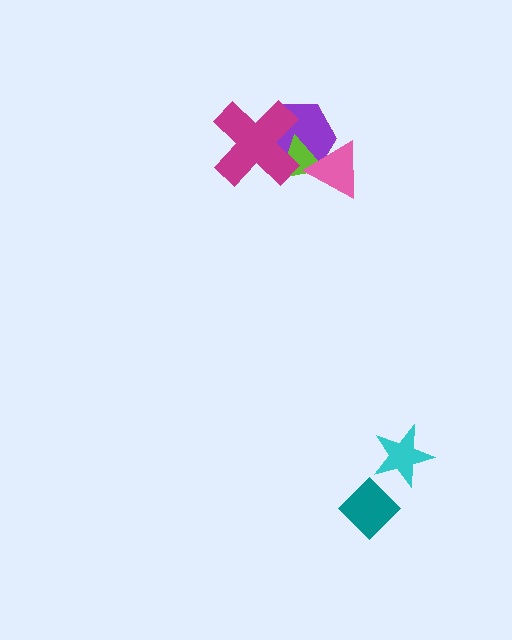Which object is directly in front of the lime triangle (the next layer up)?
The pink triangle is directly in front of the lime triangle.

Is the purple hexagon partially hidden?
Yes, it is partially covered by another shape.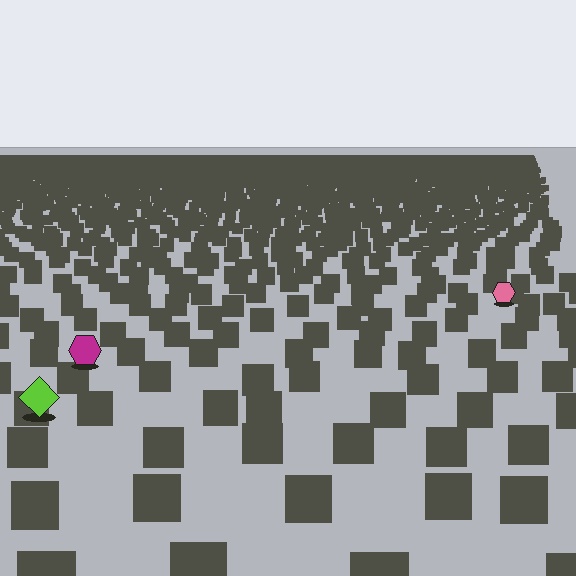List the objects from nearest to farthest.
From nearest to farthest: the lime diamond, the magenta hexagon, the pink hexagon.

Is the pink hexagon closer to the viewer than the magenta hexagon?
No. The magenta hexagon is closer — you can tell from the texture gradient: the ground texture is coarser near it.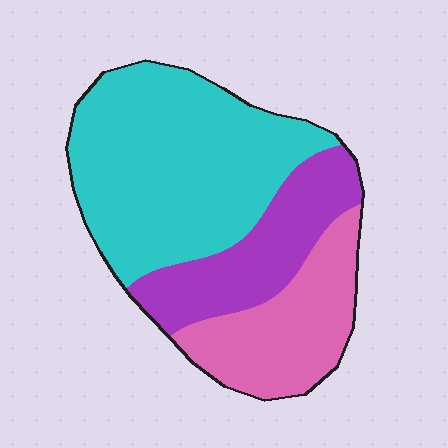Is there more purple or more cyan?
Cyan.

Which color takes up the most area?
Cyan, at roughly 50%.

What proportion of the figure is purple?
Purple takes up less than a quarter of the figure.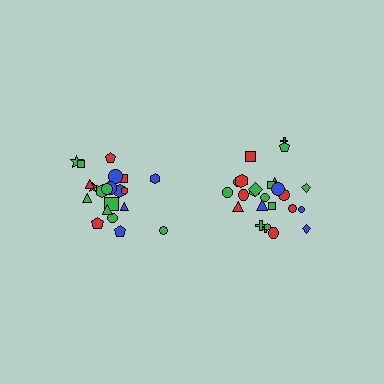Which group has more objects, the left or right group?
The right group.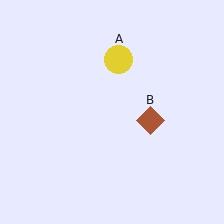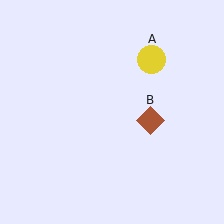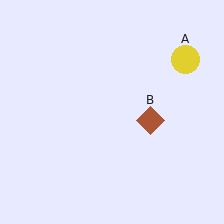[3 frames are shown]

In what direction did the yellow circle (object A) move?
The yellow circle (object A) moved right.